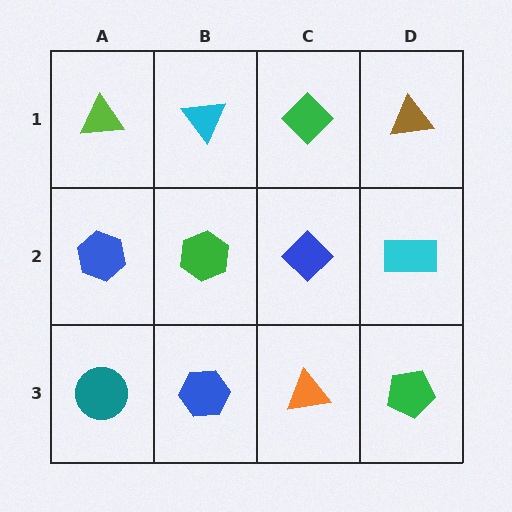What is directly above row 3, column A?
A blue hexagon.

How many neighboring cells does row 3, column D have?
2.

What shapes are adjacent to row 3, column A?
A blue hexagon (row 2, column A), a blue hexagon (row 3, column B).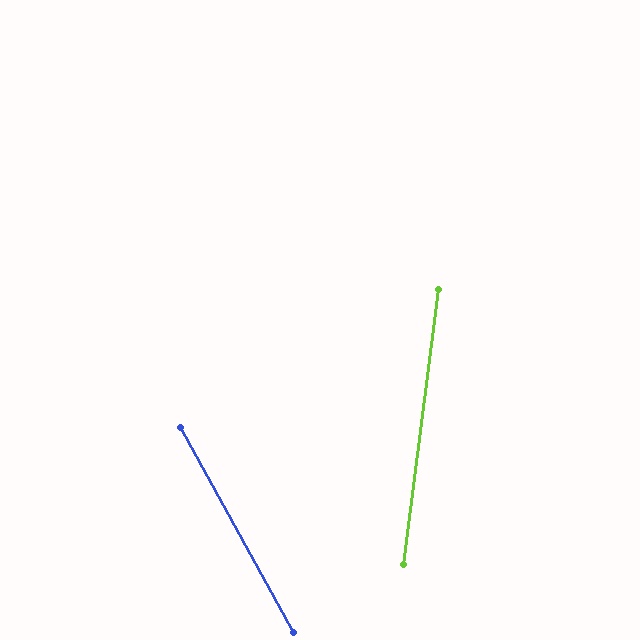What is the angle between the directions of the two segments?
Approximately 36 degrees.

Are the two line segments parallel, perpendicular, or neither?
Neither parallel nor perpendicular — they differ by about 36°.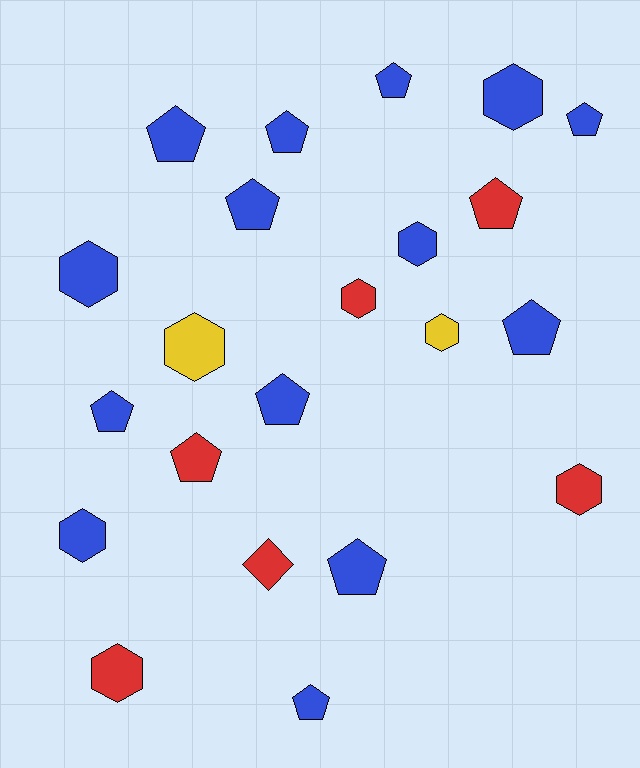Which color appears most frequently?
Blue, with 14 objects.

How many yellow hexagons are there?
There are 2 yellow hexagons.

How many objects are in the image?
There are 22 objects.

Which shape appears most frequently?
Pentagon, with 12 objects.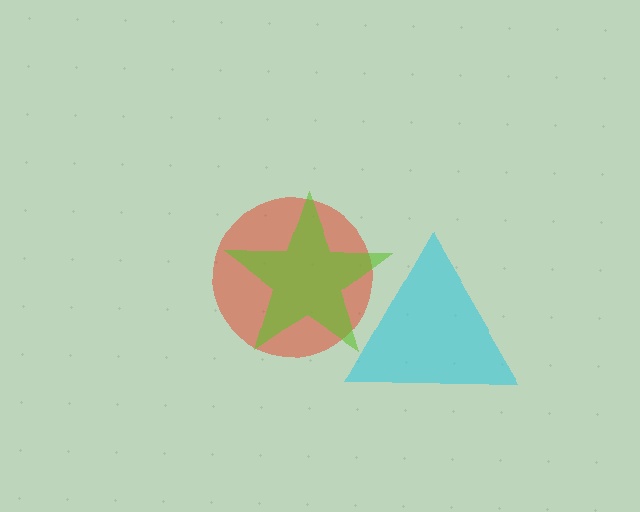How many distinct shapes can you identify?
There are 3 distinct shapes: a red circle, a cyan triangle, a lime star.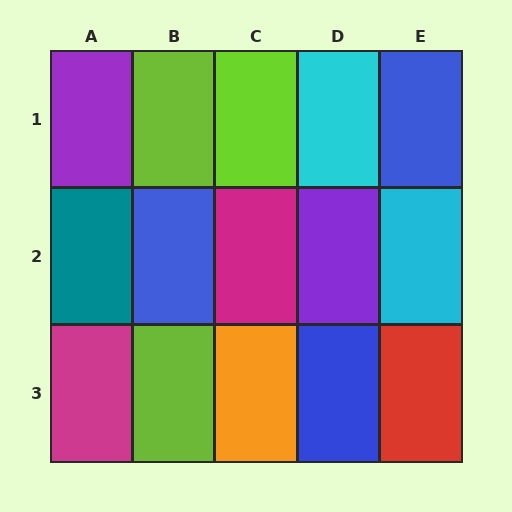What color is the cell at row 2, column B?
Blue.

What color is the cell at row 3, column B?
Lime.